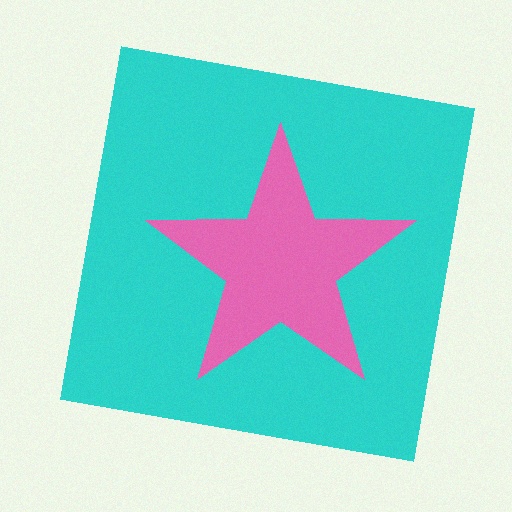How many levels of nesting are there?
2.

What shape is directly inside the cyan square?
The pink star.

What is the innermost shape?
The pink star.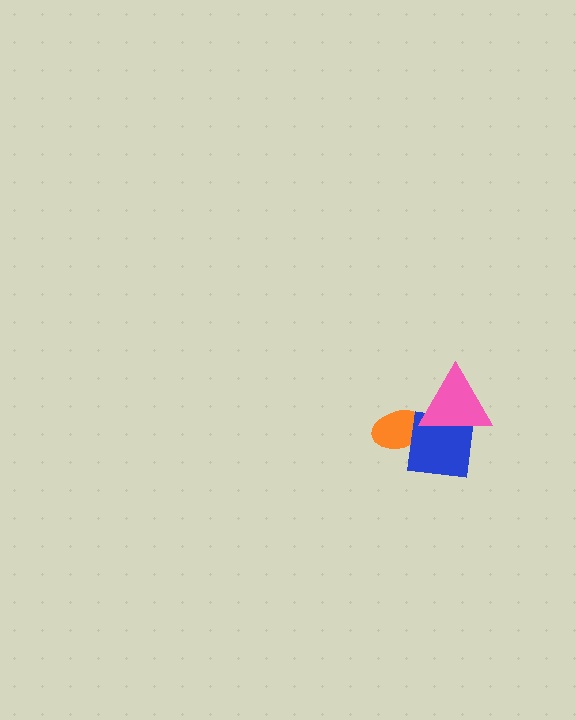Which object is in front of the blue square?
The pink triangle is in front of the blue square.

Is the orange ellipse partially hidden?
Yes, it is partially covered by another shape.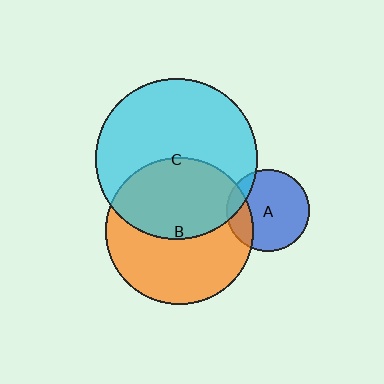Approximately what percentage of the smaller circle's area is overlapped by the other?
Approximately 20%.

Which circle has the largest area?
Circle C (cyan).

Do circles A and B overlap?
Yes.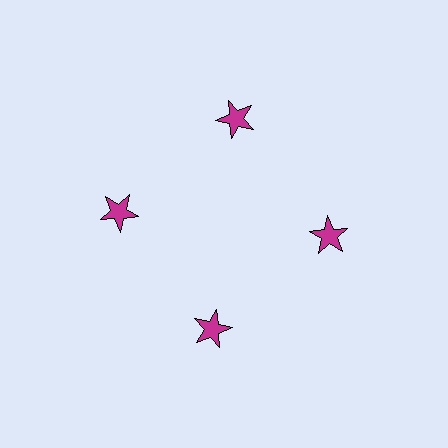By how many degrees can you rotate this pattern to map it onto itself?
The pattern maps onto itself every 90 degrees of rotation.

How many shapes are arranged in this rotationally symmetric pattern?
There are 4 shapes, arranged in 4 groups of 1.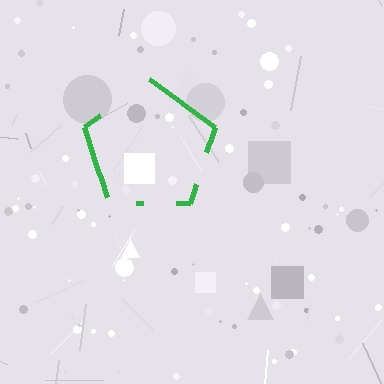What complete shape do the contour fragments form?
The contour fragments form a pentagon.